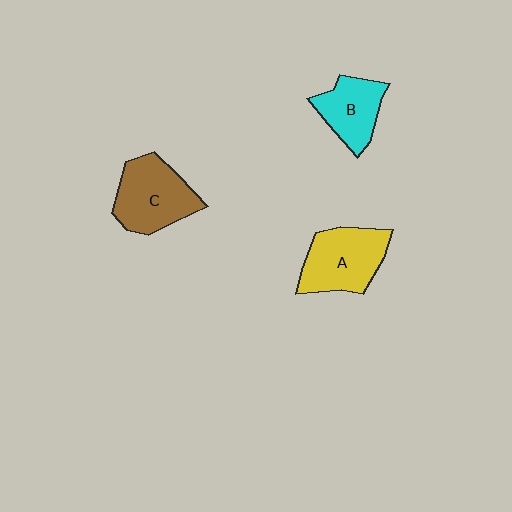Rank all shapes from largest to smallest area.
From largest to smallest: C (brown), A (yellow), B (cyan).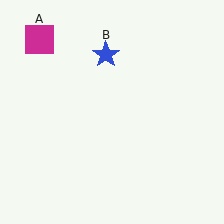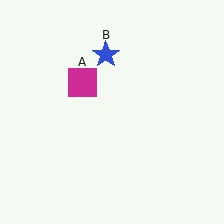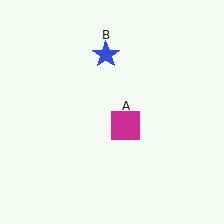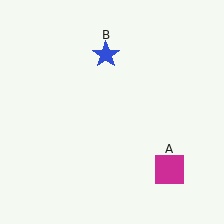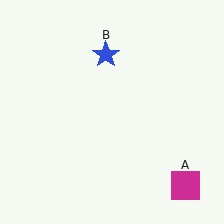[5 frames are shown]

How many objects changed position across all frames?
1 object changed position: magenta square (object A).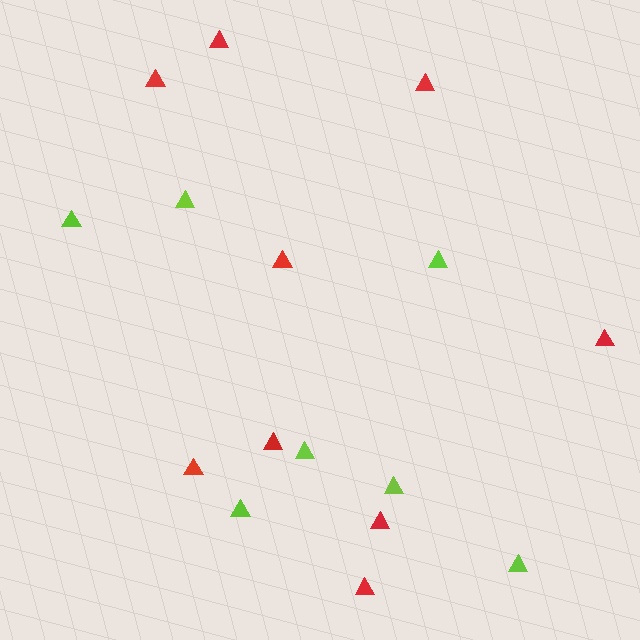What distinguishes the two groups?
There are 2 groups: one group of red triangles (9) and one group of lime triangles (7).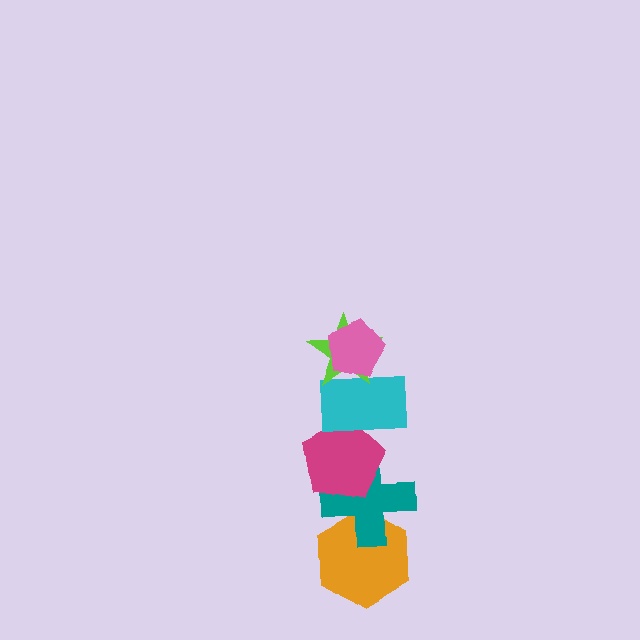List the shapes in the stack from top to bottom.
From top to bottom: the pink pentagon, the lime star, the cyan rectangle, the magenta pentagon, the teal cross, the orange hexagon.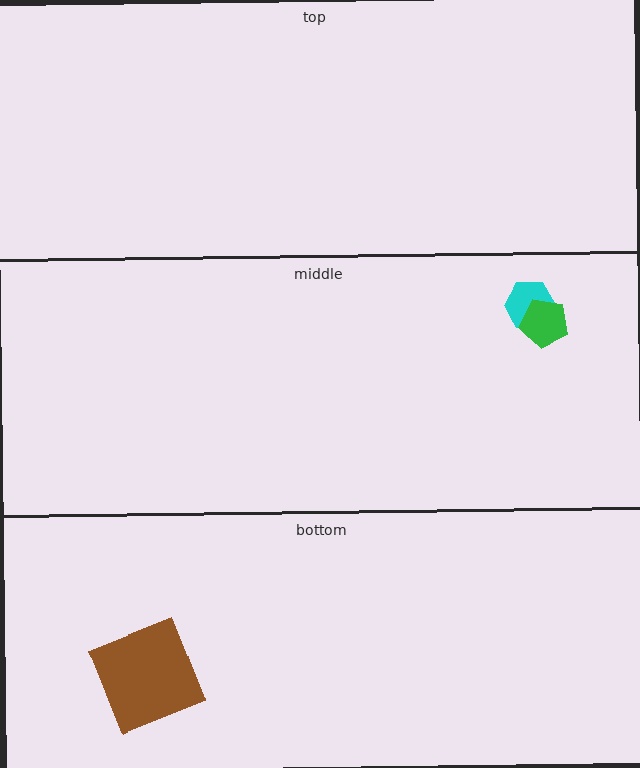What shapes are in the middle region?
The cyan hexagon, the green pentagon.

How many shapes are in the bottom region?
1.